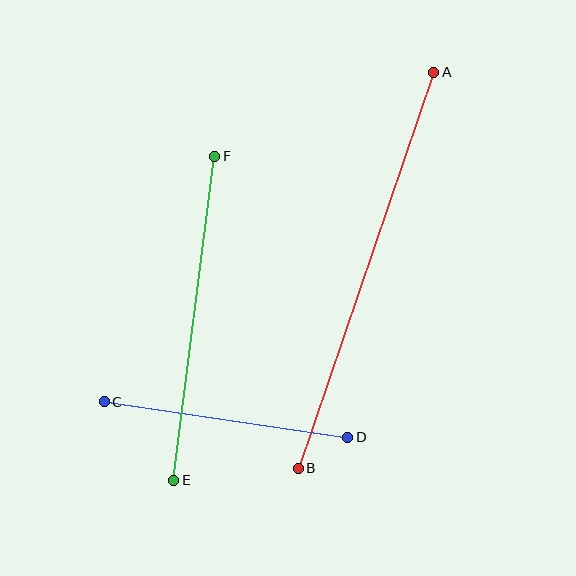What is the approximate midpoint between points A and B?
The midpoint is at approximately (366, 270) pixels.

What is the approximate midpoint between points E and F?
The midpoint is at approximately (194, 318) pixels.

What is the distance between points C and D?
The distance is approximately 246 pixels.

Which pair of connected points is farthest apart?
Points A and B are farthest apart.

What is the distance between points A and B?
The distance is approximately 418 pixels.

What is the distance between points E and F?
The distance is approximately 327 pixels.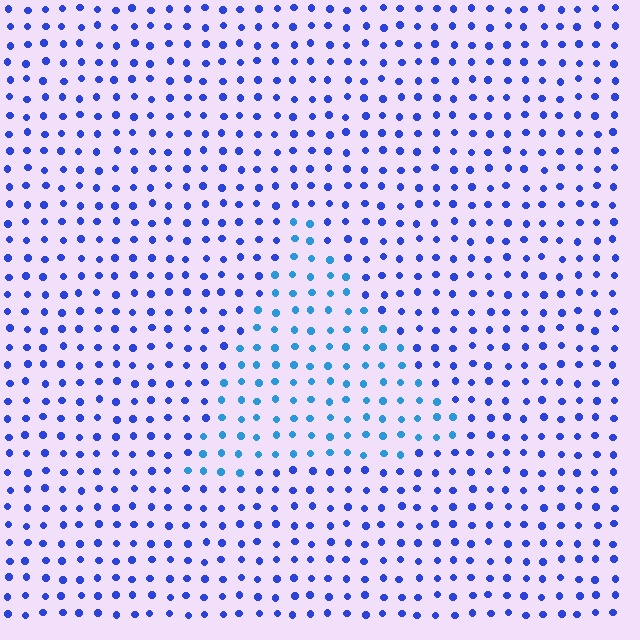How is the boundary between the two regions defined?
The boundary is defined purely by a slight shift in hue (about 30 degrees). Spacing, size, and orientation are identical on both sides.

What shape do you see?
I see a triangle.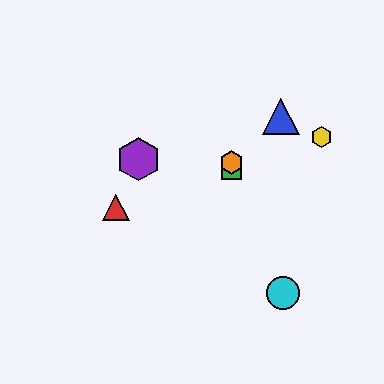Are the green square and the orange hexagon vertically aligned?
Yes, both are at x≈232.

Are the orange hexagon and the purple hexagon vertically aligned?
No, the orange hexagon is at x≈232 and the purple hexagon is at x≈138.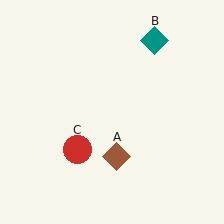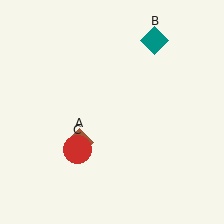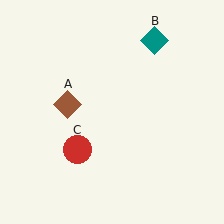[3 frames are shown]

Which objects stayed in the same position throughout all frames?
Teal diamond (object B) and red circle (object C) remained stationary.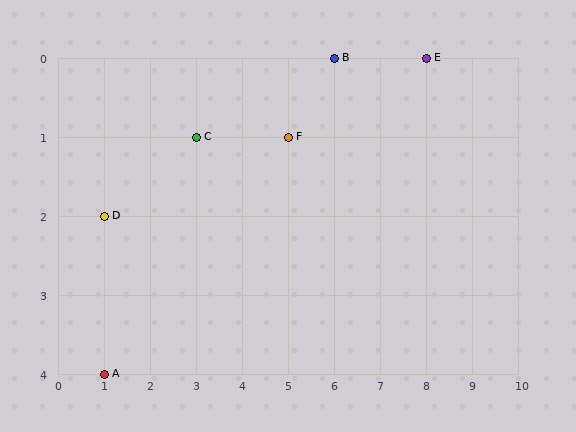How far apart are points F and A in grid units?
Points F and A are 4 columns and 3 rows apart (about 5.0 grid units diagonally).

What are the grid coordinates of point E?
Point E is at grid coordinates (8, 0).